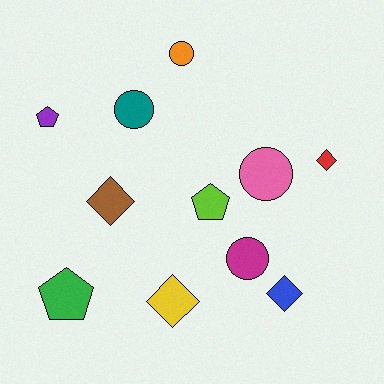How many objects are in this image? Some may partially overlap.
There are 11 objects.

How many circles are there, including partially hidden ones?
There are 4 circles.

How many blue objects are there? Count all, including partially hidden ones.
There is 1 blue object.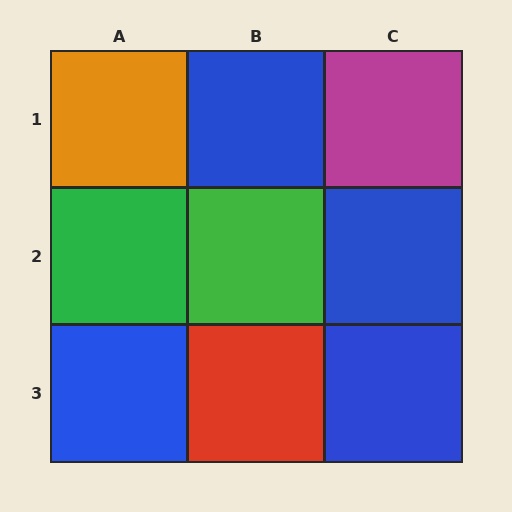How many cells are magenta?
1 cell is magenta.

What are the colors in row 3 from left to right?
Blue, red, blue.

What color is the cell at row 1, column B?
Blue.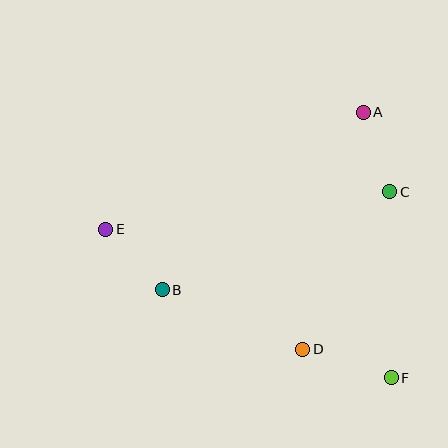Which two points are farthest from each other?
Points E and F are farthest from each other.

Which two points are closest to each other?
Points B and E are closest to each other.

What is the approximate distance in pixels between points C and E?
The distance between C and E is approximately 286 pixels.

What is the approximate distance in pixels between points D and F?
The distance between D and F is approximately 93 pixels.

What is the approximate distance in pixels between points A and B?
The distance between A and B is approximately 268 pixels.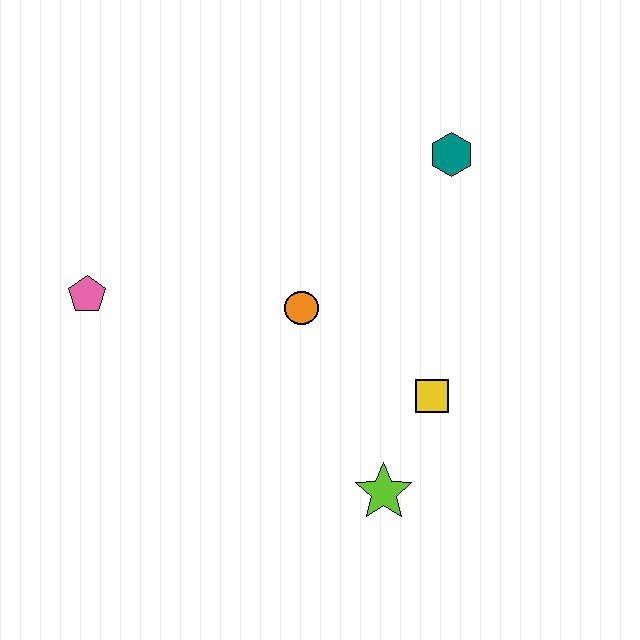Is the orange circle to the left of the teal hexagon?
Yes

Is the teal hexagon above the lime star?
Yes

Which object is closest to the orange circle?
The yellow square is closest to the orange circle.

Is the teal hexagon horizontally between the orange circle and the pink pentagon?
No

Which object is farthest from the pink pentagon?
The teal hexagon is farthest from the pink pentagon.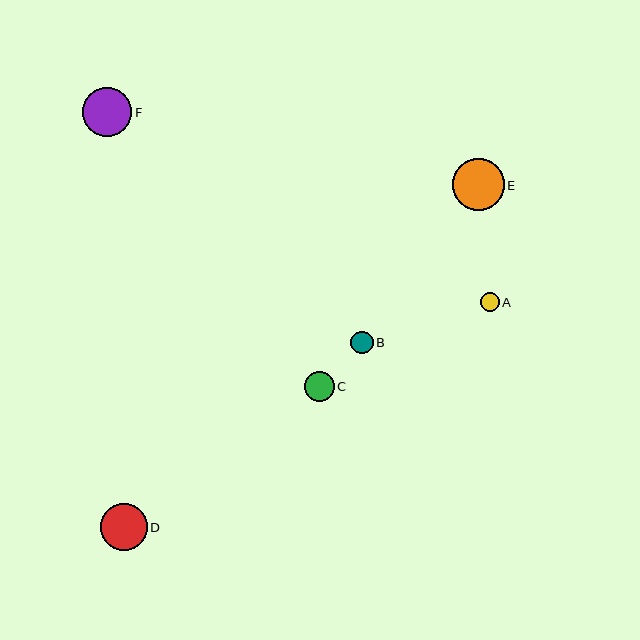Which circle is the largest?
Circle E is the largest with a size of approximately 52 pixels.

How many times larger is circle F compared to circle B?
Circle F is approximately 2.2 times the size of circle B.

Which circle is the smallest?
Circle A is the smallest with a size of approximately 19 pixels.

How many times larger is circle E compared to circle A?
Circle E is approximately 2.7 times the size of circle A.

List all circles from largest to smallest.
From largest to smallest: E, F, D, C, B, A.